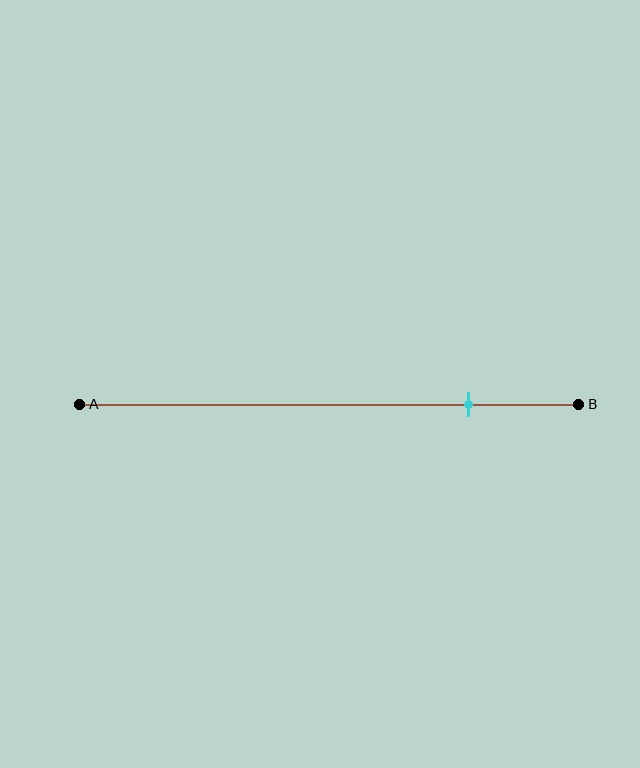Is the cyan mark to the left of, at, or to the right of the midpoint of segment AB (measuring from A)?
The cyan mark is to the right of the midpoint of segment AB.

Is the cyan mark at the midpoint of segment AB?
No, the mark is at about 80% from A, not at the 50% midpoint.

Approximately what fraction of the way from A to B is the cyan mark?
The cyan mark is approximately 80% of the way from A to B.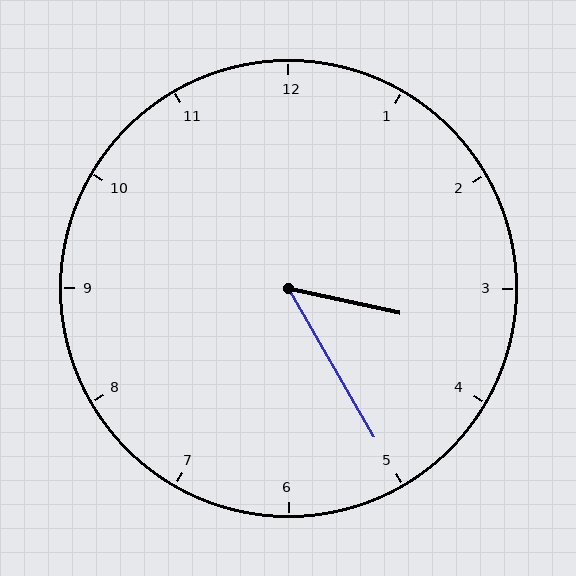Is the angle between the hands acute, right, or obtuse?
It is acute.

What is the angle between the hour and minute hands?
Approximately 48 degrees.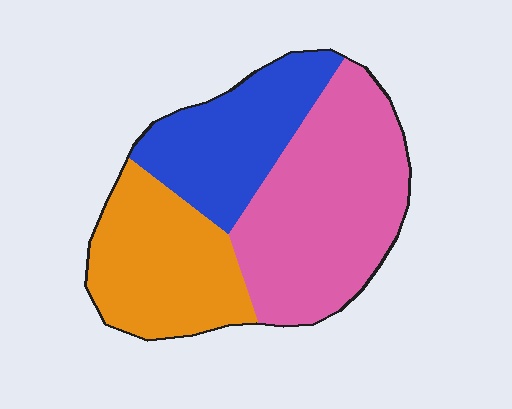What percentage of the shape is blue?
Blue covers about 25% of the shape.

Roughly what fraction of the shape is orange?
Orange takes up between a quarter and a half of the shape.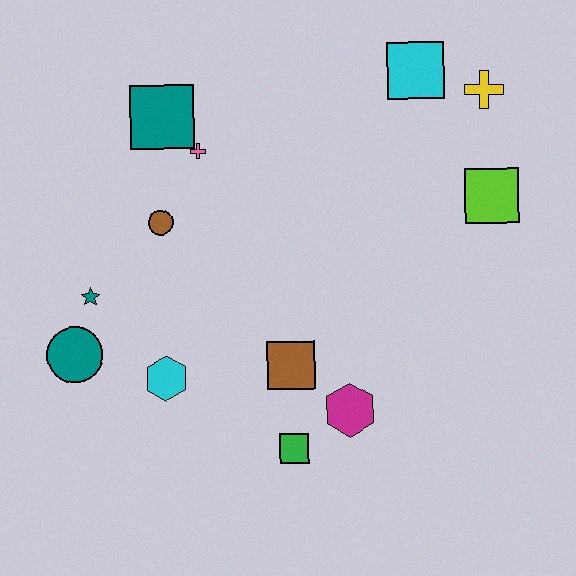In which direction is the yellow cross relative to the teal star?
The yellow cross is to the right of the teal star.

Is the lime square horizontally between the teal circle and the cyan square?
No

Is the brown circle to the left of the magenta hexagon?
Yes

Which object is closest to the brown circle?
The pink cross is closest to the brown circle.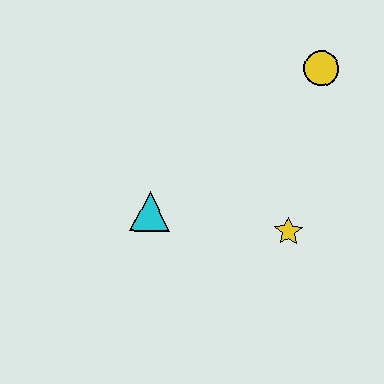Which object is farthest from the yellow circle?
The cyan triangle is farthest from the yellow circle.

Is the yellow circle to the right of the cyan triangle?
Yes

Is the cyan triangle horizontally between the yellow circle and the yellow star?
No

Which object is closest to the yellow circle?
The yellow star is closest to the yellow circle.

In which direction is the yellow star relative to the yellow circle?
The yellow star is below the yellow circle.